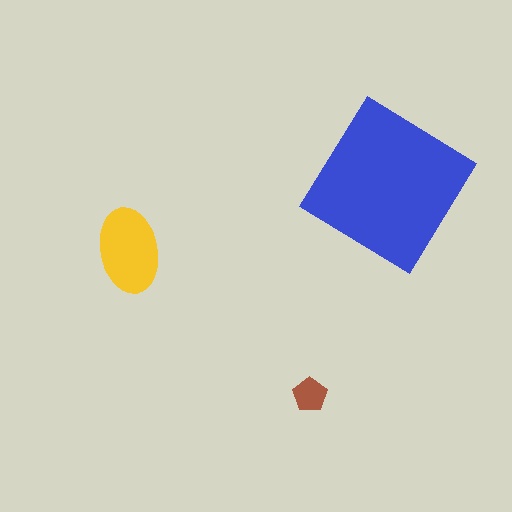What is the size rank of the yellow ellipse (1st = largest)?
2nd.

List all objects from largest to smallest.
The blue diamond, the yellow ellipse, the brown pentagon.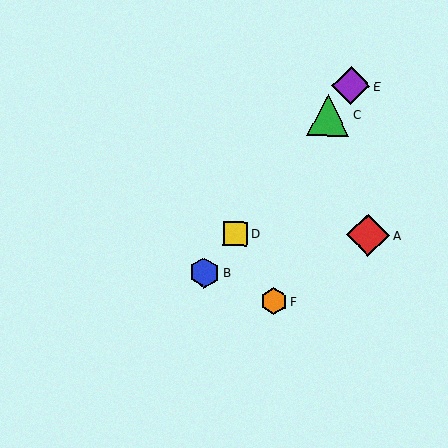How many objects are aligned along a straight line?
4 objects (B, C, D, E) are aligned along a straight line.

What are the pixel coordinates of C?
Object C is at (329, 115).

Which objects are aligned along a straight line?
Objects B, C, D, E are aligned along a straight line.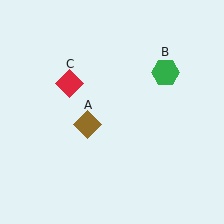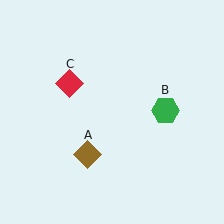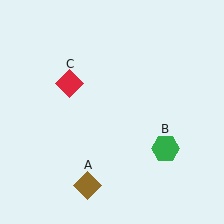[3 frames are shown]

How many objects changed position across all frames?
2 objects changed position: brown diamond (object A), green hexagon (object B).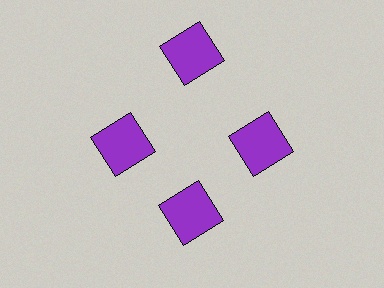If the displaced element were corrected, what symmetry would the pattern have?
It would have 4-fold rotational symmetry — the pattern would map onto itself every 90 degrees.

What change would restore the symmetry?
The symmetry would be restored by moving it inward, back onto the ring so that all 4 squares sit at equal angles and equal distance from the center.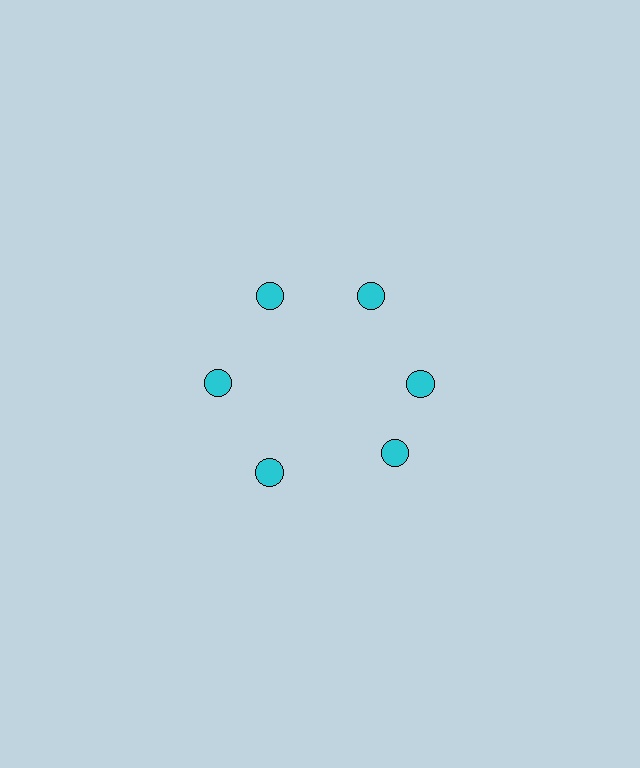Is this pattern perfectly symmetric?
No. The 6 cyan circles are arranged in a ring, but one element near the 5 o'clock position is rotated out of alignment along the ring, breaking the 6-fold rotational symmetry.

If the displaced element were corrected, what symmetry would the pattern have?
It would have 6-fold rotational symmetry — the pattern would map onto itself every 60 degrees.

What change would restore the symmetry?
The symmetry would be restored by rotating it back into even spacing with its neighbors so that all 6 circles sit at equal angles and equal distance from the center.